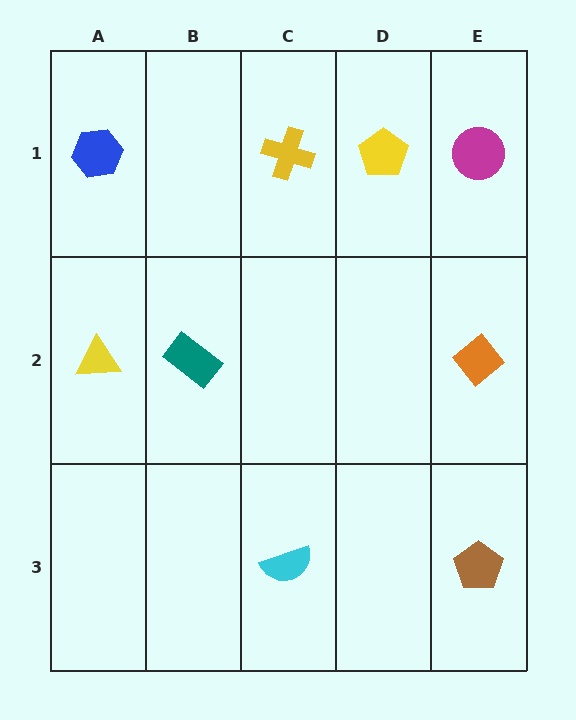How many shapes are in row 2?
3 shapes.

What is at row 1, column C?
A yellow cross.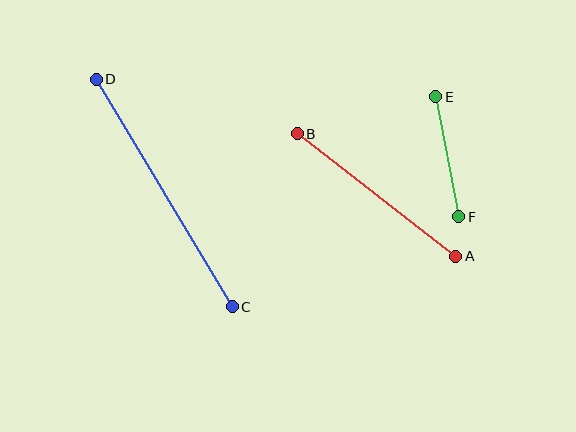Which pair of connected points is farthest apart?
Points C and D are farthest apart.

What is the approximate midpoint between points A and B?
The midpoint is at approximately (377, 195) pixels.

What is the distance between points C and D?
The distance is approximately 265 pixels.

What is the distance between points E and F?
The distance is approximately 122 pixels.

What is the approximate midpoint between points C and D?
The midpoint is at approximately (164, 193) pixels.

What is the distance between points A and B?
The distance is approximately 200 pixels.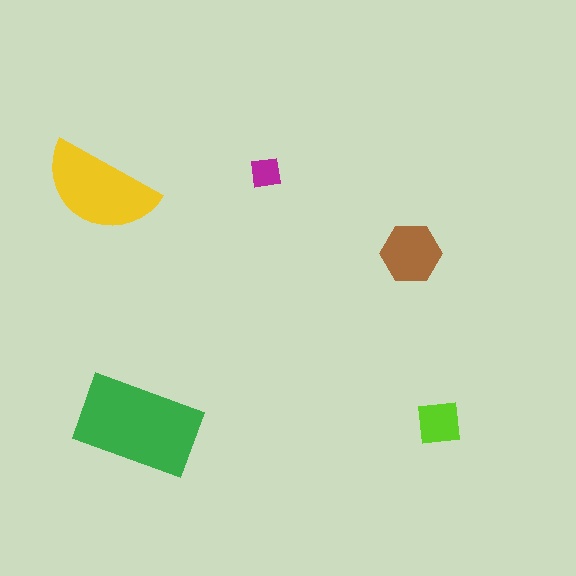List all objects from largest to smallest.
The green rectangle, the yellow semicircle, the brown hexagon, the lime square, the magenta square.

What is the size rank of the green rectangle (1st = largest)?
1st.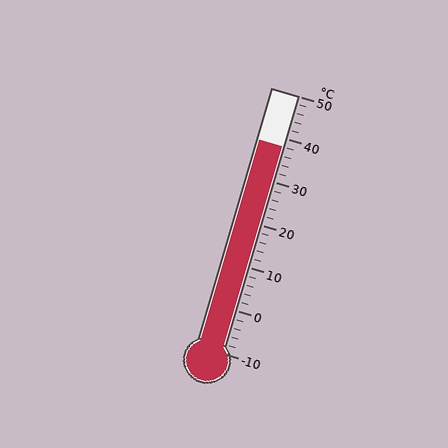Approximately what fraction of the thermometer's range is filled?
The thermometer is filled to approximately 80% of its range.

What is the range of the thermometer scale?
The thermometer scale ranges from -10°C to 50°C.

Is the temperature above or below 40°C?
The temperature is below 40°C.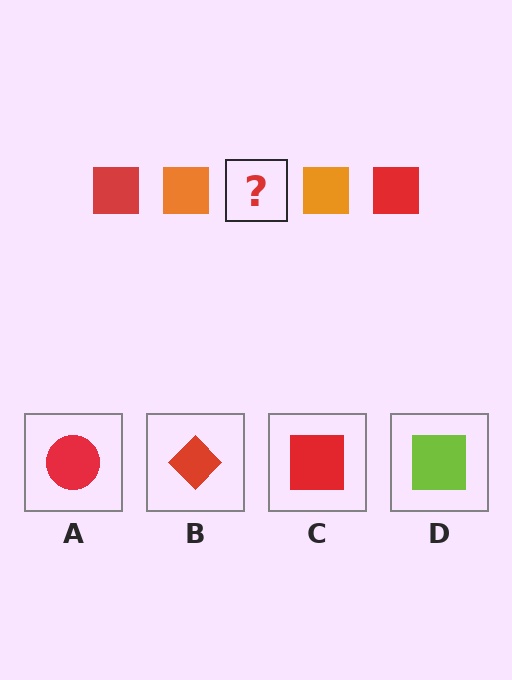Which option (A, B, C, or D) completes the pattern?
C.